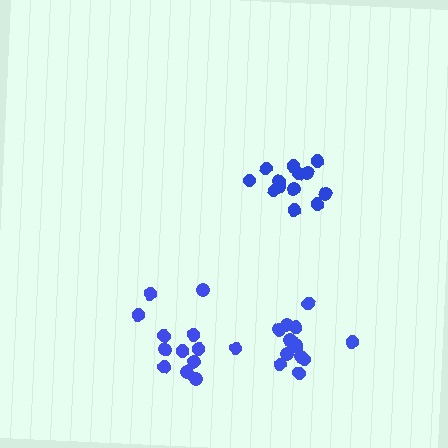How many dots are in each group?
Group 1: 14 dots, Group 2: 14 dots, Group 3: 13 dots (41 total).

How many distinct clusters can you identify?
There are 3 distinct clusters.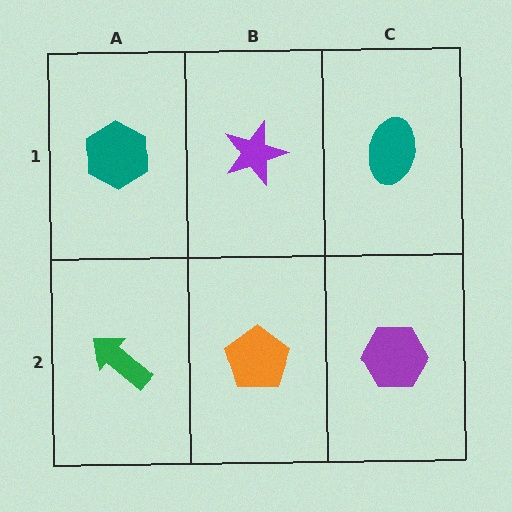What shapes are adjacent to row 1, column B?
An orange pentagon (row 2, column B), a teal hexagon (row 1, column A), a teal ellipse (row 1, column C).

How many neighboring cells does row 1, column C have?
2.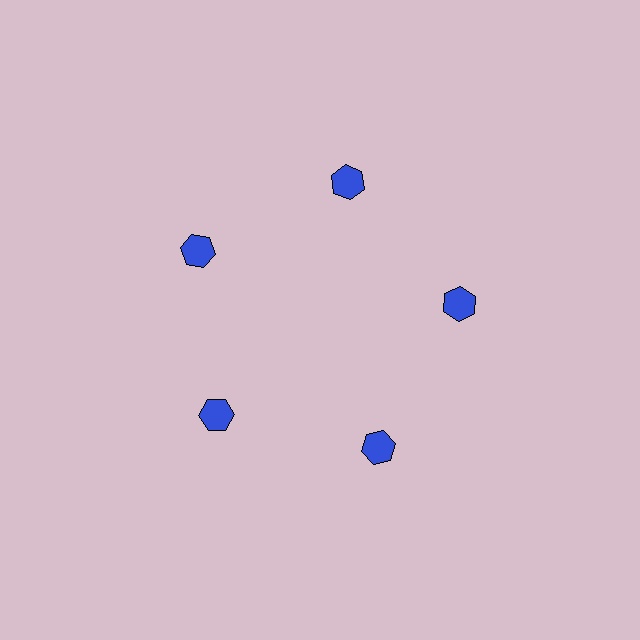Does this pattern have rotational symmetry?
Yes, this pattern has 5-fold rotational symmetry. It looks the same after rotating 72 degrees around the center.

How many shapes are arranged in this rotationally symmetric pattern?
There are 5 shapes, arranged in 5 groups of 1.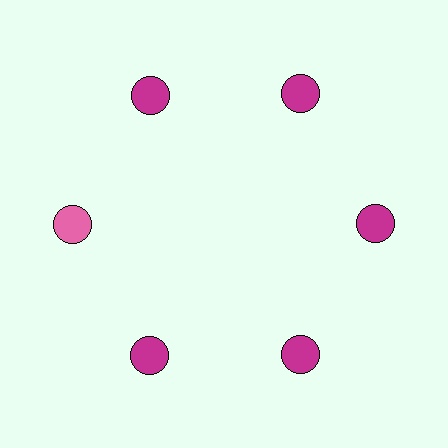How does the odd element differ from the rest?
It has a different color: pink instead of magenta.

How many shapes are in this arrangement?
There are 6 shapes arranged in a ring pattern.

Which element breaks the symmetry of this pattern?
The pink circle at roughly the 9 o'clock position breaks the symmetry. All other shapes are magenta circles.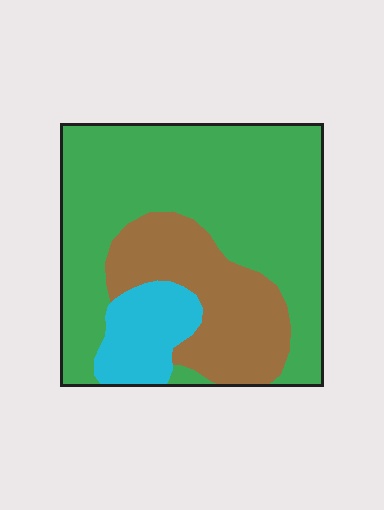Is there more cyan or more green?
Green.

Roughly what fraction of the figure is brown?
Brown takes up between a quarter and a half of the figure.